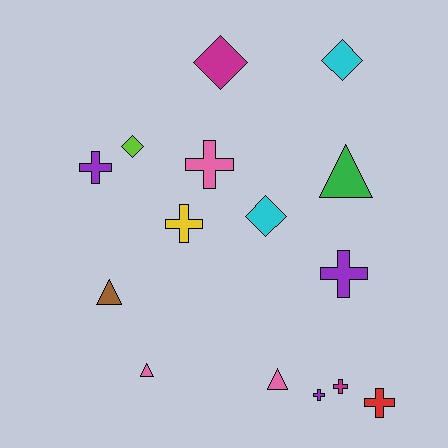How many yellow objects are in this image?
There is 1 yellow object.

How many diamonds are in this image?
There are 4 diamonds.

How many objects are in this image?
There are 15 objects.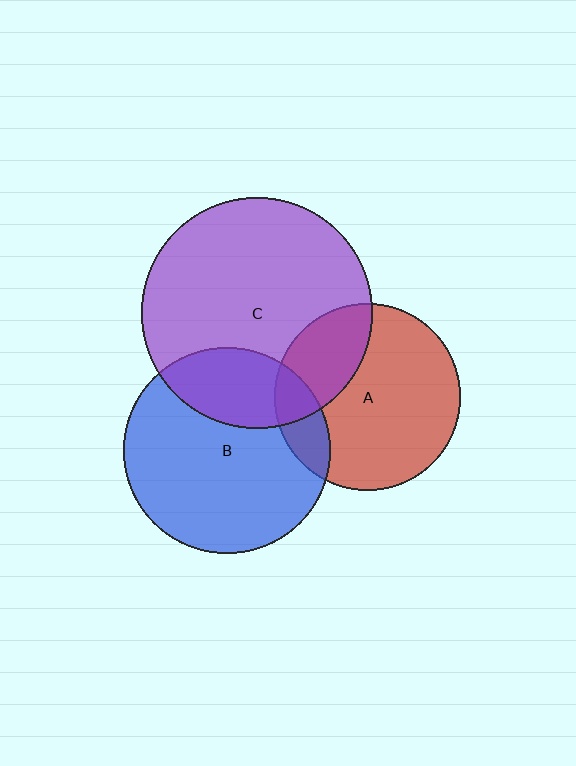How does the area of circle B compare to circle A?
Approximately 1.2 times.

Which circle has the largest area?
Circle C (purple).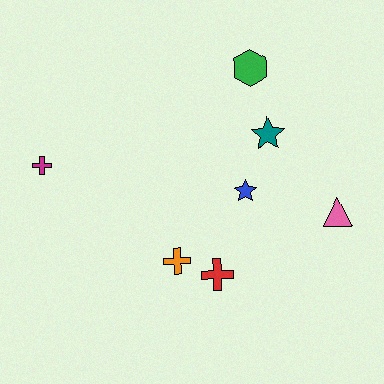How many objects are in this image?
There are 7 objects.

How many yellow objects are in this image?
There are no yellow objects.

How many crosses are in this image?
There are 3 crosses.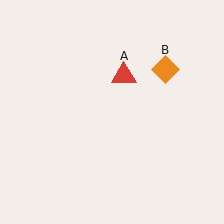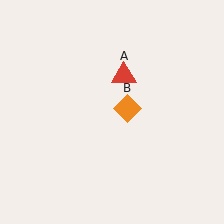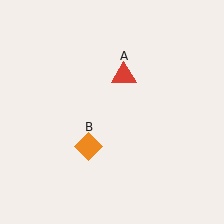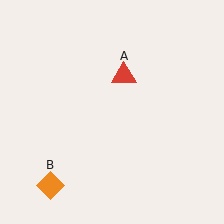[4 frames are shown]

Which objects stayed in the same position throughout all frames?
Red triangle (object A) remained stationary.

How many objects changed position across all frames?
1 object changed position: orange diamond (object B).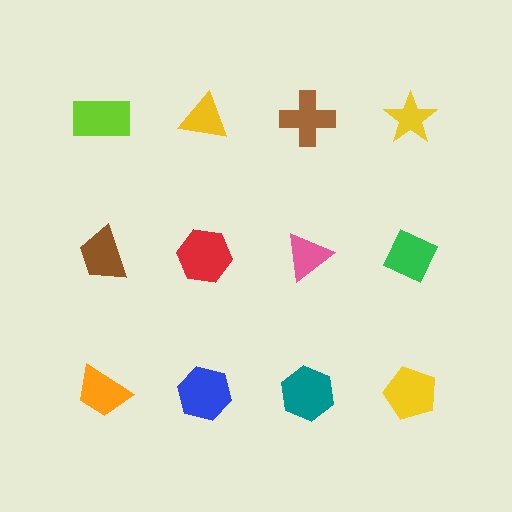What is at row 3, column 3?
A teal hexagon.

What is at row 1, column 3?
A brown cross.